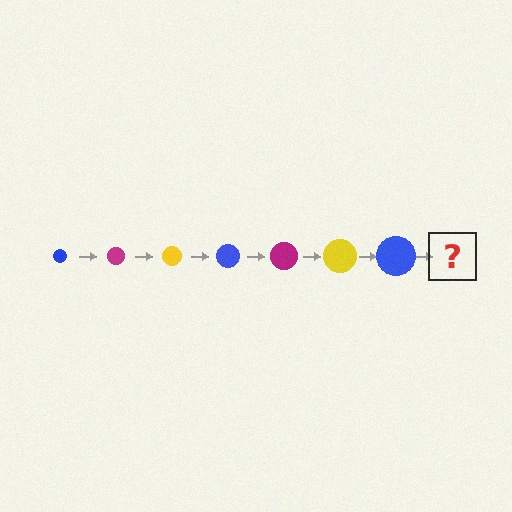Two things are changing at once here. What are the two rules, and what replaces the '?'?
The two rules are that the circle grows larger each step and the color cycles through blue, magenta, and yellow. The '?' should be a magenta circle, larger than the previous one.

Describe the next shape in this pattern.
It should be a magenta circle, larger than the previous one.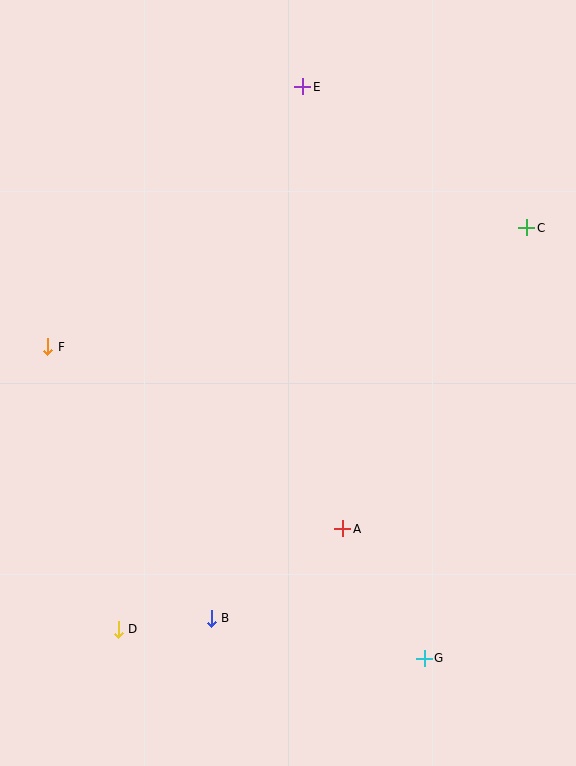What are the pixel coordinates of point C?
Point C is at (527, 228).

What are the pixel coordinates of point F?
Point F is at (48, 347).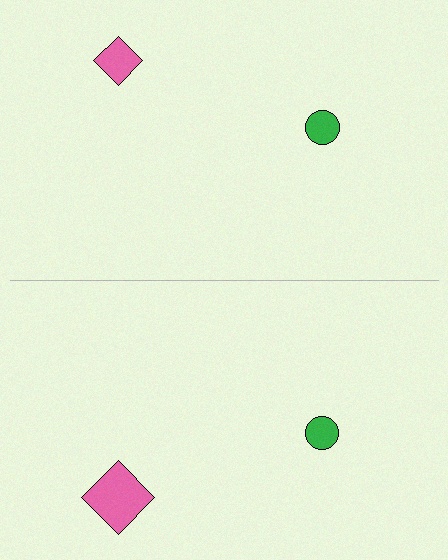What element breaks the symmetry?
The pink diamond on the bottom side has a different size than its mirror counterpart.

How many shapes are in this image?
There are 4 shapes in this image.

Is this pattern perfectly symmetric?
No, the pattern is not perfectly symmetric. The pink diamond on the bottom side has a different size than its mirror counterpart.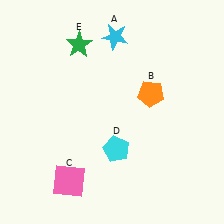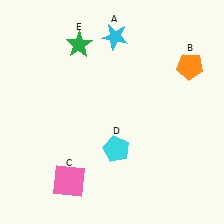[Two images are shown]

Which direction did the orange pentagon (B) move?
The orange pentagon (B) moved right.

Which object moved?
The orange pentagon (B) moved right.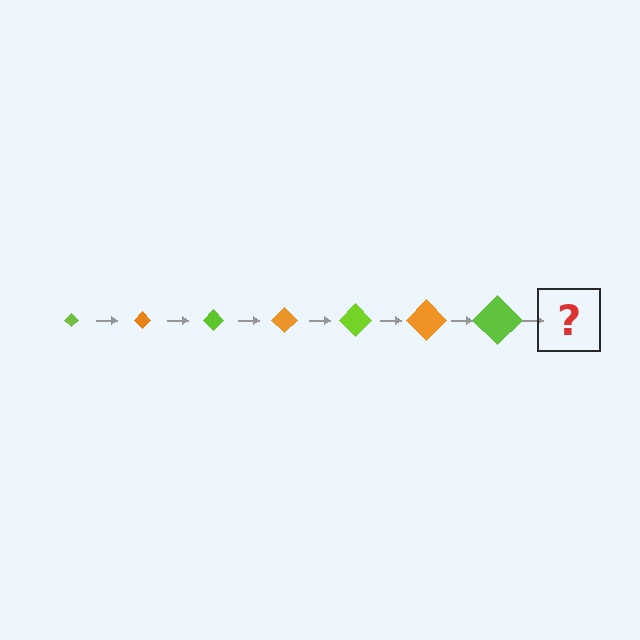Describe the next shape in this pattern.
It should be an orange diamond, larger than the previous one.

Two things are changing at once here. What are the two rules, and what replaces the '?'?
The two rules are that the diamond grows larger each step and the color cycles through lime and orange. The '?' should be an orange diamond, larger than the previous one.